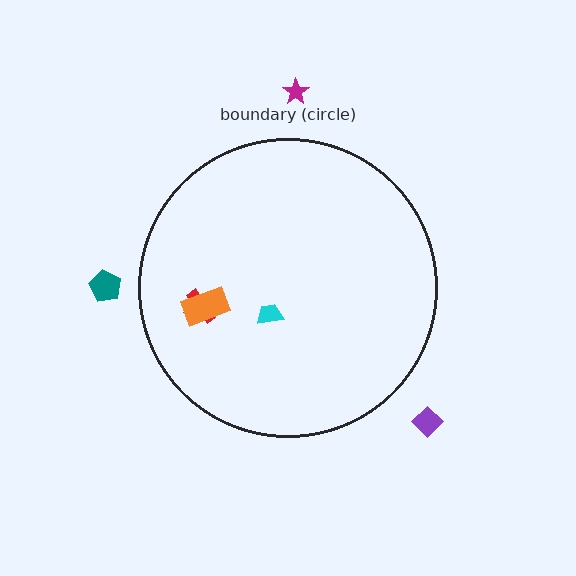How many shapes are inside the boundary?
3 inside, 3 outside.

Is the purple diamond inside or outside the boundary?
Outside.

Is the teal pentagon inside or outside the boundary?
Outside.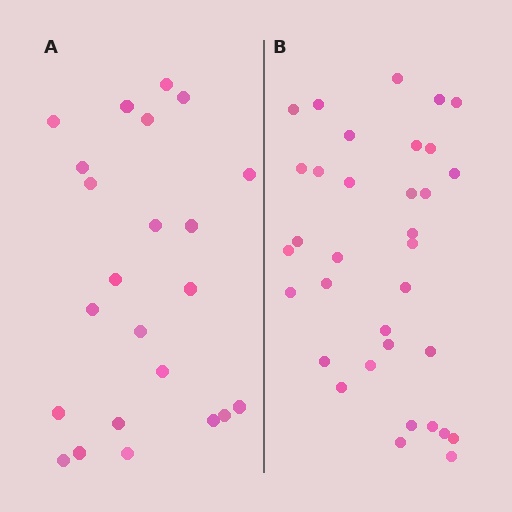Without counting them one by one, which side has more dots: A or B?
Region B (the right region) has more dots.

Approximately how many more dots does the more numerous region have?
Region B has roughly 12 or so more dots than region A.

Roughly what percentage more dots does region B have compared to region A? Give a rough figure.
About 50% more.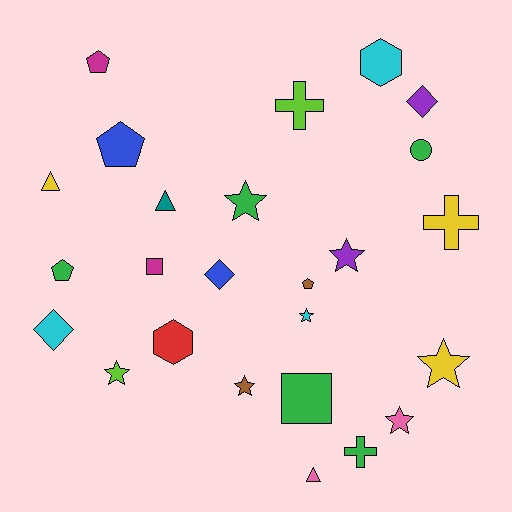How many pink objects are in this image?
There are 2 pink objects.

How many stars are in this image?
There are 7 stars.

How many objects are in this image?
There are 25 objects.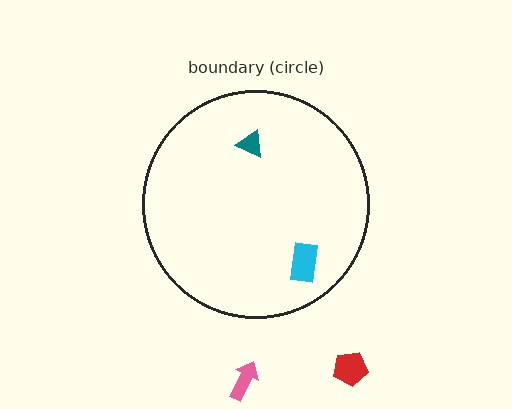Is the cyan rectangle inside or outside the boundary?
Inside.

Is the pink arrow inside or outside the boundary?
Outside.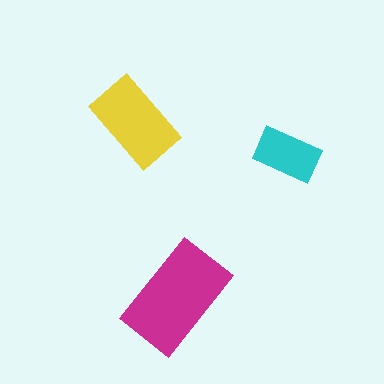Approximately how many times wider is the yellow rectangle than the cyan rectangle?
About 1.5 times wider.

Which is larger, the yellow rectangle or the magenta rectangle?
The magenta one.